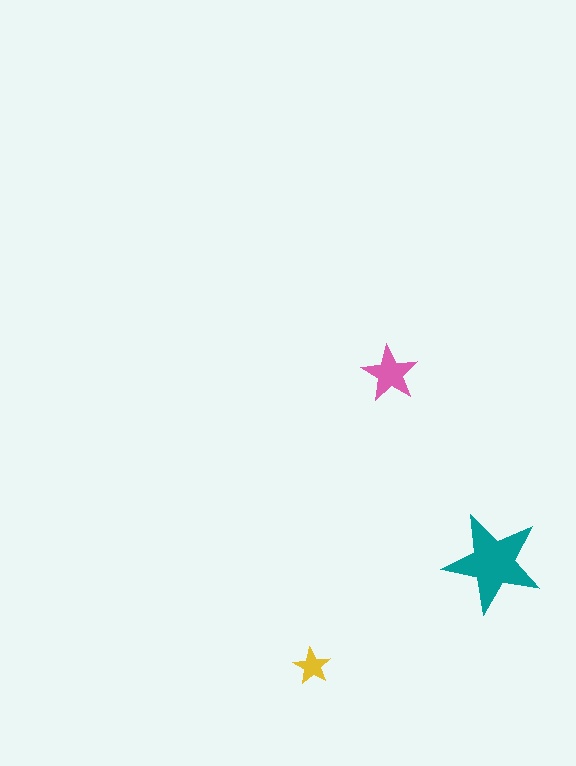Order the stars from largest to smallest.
the teal one, the pink one, the yellow one.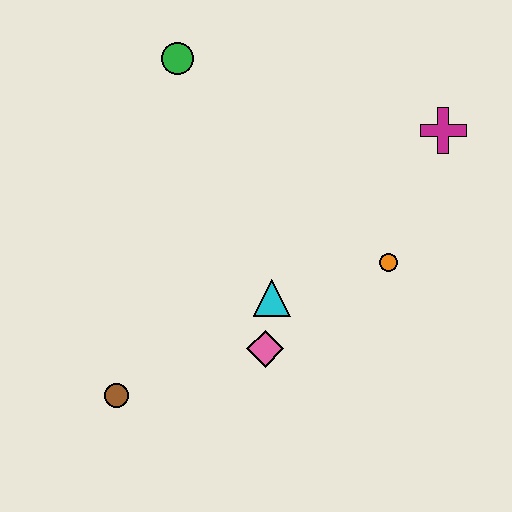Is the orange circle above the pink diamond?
Yes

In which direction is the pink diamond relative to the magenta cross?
The pink diamond is below the magenta cross.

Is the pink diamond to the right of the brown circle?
Yes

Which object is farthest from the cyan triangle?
The green circle is farthest from the cyan triangle.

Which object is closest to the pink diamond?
The cyan triangle is closest to the pink diamond.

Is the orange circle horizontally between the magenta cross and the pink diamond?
Yes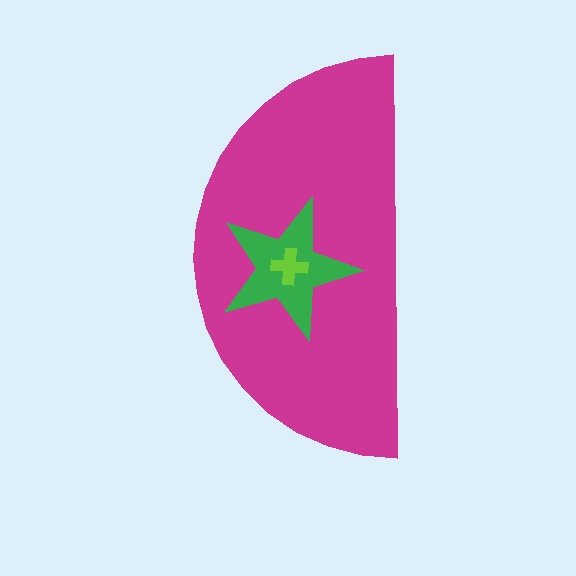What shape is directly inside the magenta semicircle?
The green star.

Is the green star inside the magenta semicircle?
Yes.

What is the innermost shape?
The lime cross.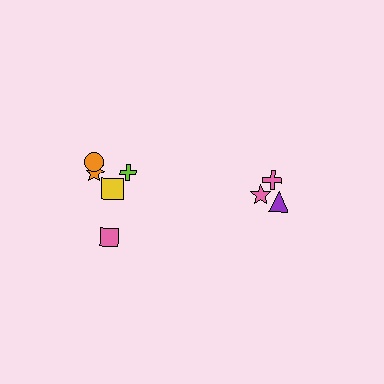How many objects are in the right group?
There are 3 objects.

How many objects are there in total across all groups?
There are 8 objects.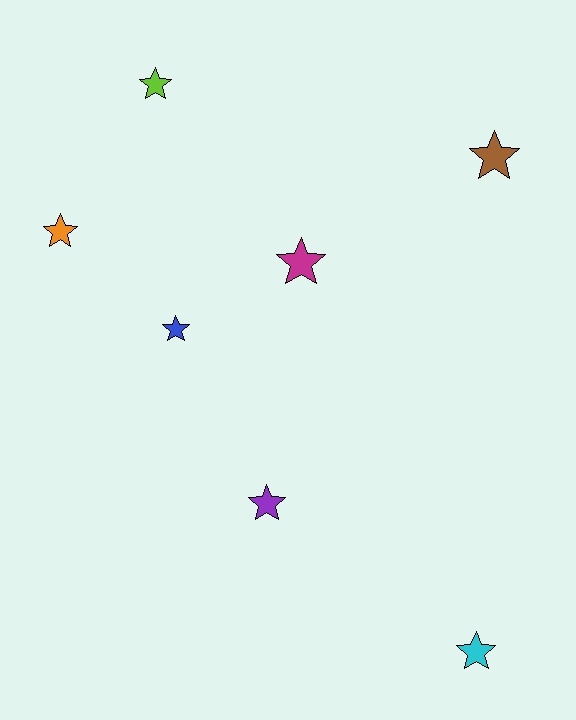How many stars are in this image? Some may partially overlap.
There are 7 stars.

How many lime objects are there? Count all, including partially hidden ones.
There is 1 lime object.